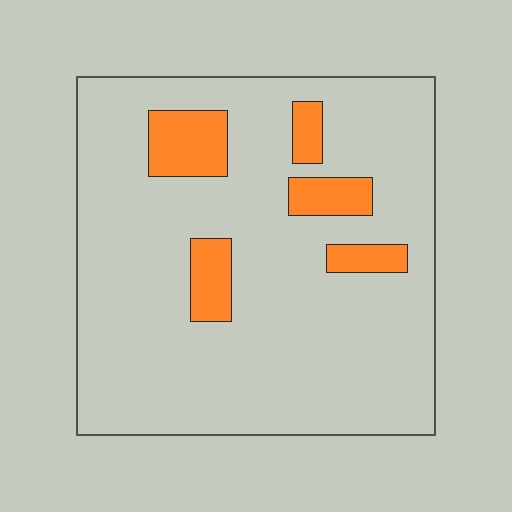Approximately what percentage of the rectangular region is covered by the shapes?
Approximately 15%.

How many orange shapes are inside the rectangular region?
5.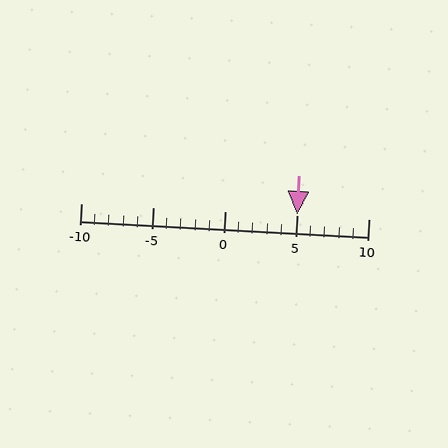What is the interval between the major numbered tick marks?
The major tick marks are spaced 5 units apart.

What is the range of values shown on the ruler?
The ruler shows values from -10 to 10.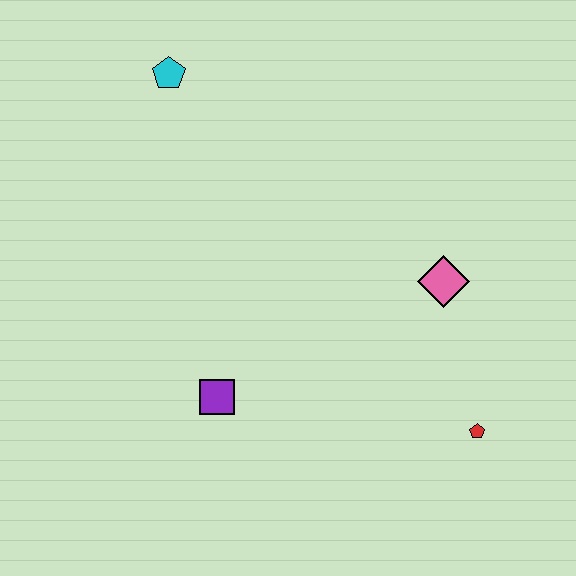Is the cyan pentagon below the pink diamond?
No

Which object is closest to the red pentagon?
The pink diamond is closest to the red pentagon.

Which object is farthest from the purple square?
The cyan pentagon is farthest from the purple square.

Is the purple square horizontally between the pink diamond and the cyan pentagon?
Yes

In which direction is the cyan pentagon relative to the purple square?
The cyan pentagon is above the purple square.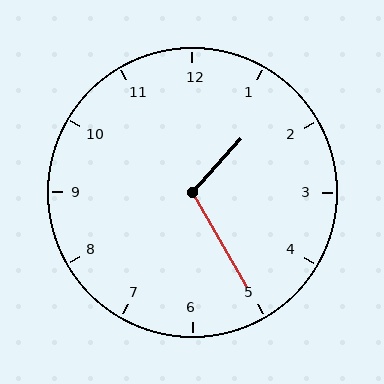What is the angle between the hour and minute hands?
Approximately 108 degrees.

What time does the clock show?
1:25.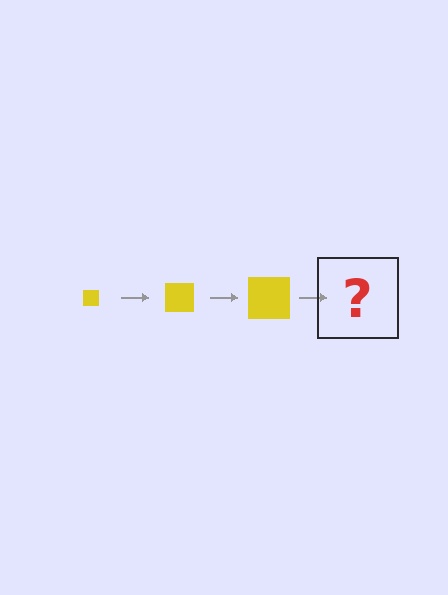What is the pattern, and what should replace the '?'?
The pattern is that the square gets progressively larger each step. The '?' should be a yellow square, larger than the previous one.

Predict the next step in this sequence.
The next step is a yellow square, larger than the previous one.